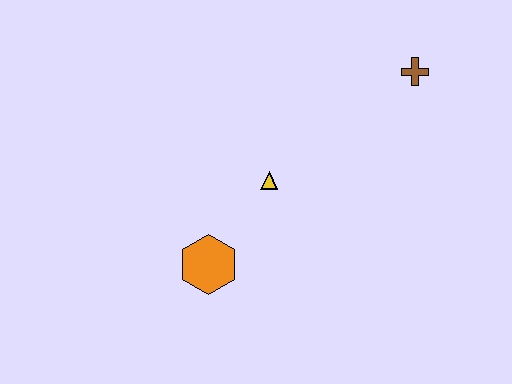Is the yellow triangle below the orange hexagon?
No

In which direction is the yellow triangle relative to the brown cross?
The yellow triangle is to the left of the brown cross.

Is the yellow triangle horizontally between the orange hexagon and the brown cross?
Yes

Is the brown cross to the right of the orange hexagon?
Yes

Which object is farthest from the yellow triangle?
The brown cross is farthest from the yellow triangle.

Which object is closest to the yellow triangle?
The orange hexagon is closest to the yellow triangle.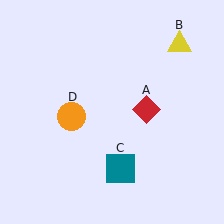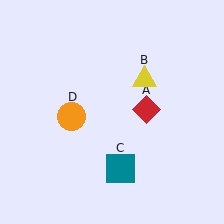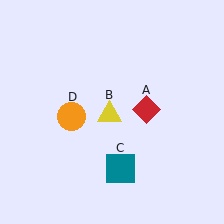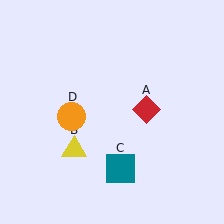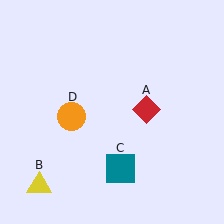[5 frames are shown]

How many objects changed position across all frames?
1 object changed position: yellow triangle (object B).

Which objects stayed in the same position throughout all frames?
Red diamond (object A) and teal square (object C) and orange circle (object D) remained stationary.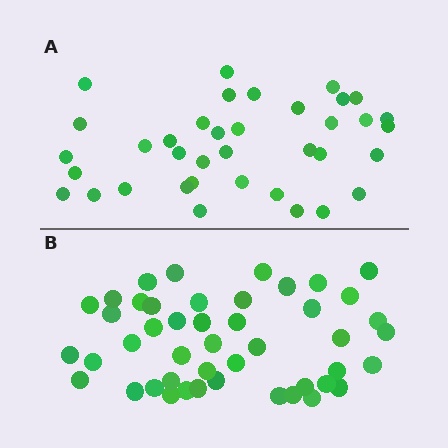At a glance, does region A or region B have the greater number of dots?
Region B (the bottom region) has more dots.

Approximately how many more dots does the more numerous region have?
Region B has roughly 8 or so more dots than region A.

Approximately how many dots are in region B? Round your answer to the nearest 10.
About 50 dots. (The exact count is 46, which rounds to 50.)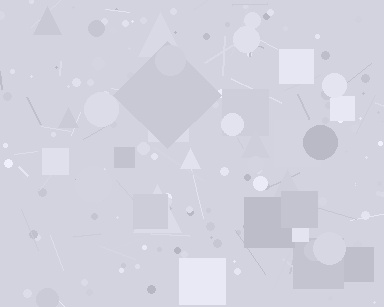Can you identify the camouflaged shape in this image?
The camouflaged shape is a diamond.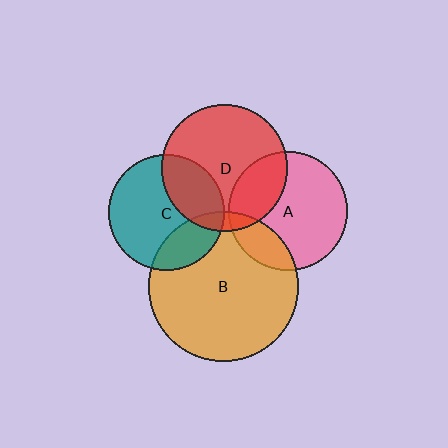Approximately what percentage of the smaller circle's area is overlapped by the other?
Approximately 30%.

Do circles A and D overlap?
Yes.